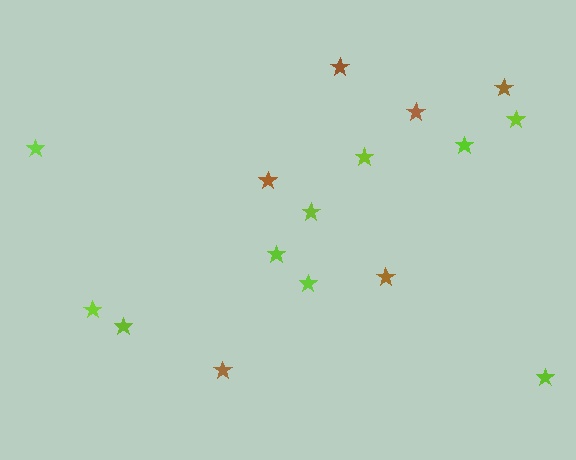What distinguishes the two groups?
There are 2 groups: one group of brown stars (6) and one group of lime stars (10).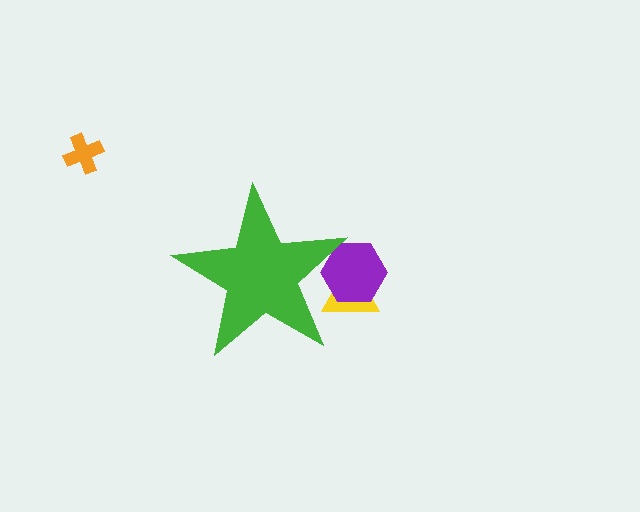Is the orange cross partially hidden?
No, the orange cross is fully visible.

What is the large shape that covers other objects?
A green star.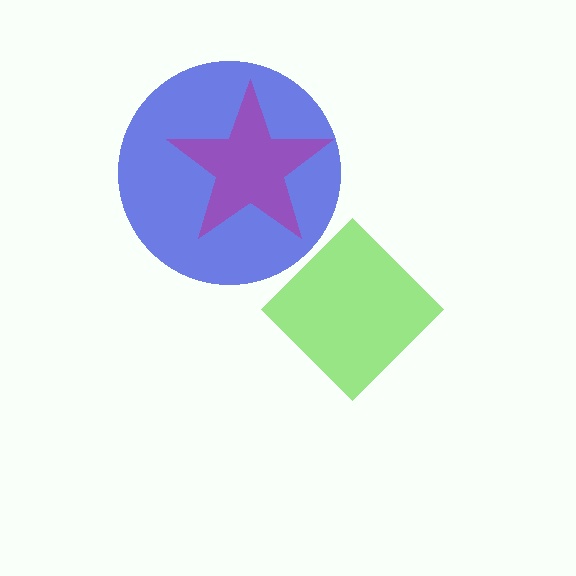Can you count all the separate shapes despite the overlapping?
Yes, there are 3 separate shapes.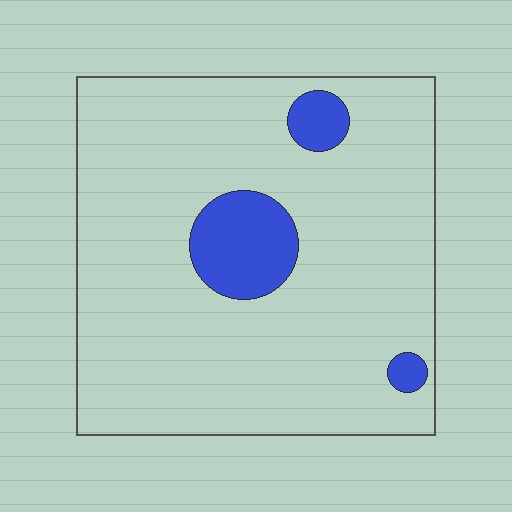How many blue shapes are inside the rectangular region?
3.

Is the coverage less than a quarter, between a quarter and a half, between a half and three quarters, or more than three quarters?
Less than a quarter.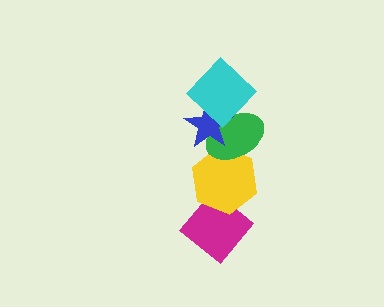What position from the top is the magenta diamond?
The magenta diamond is 5th from the top.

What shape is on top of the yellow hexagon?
The green ellipse is on top of the yellow hexagon.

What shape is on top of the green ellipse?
The blue star is on top of the green ellipse.